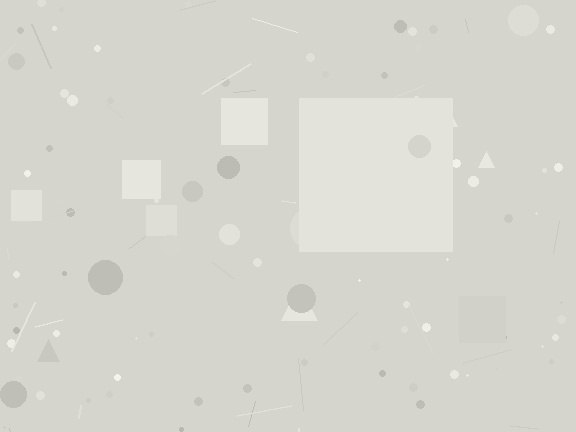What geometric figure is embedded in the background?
A square is embedded in the background.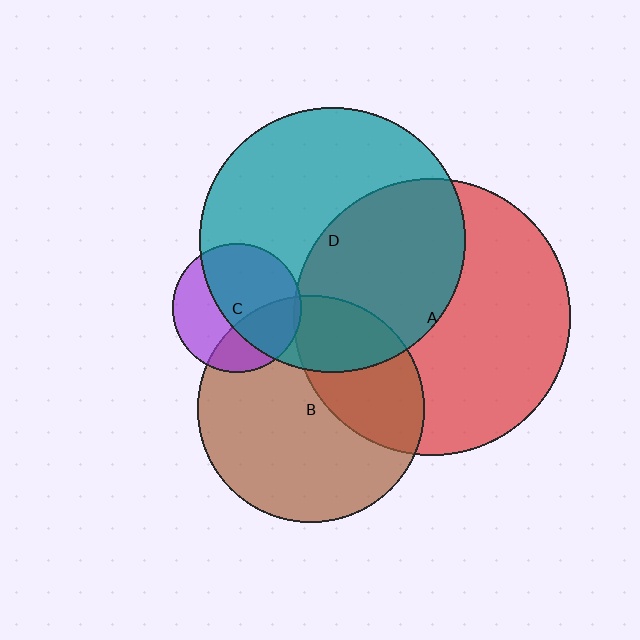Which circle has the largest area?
Circle A (red).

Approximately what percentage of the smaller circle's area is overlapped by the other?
Approximately 60%.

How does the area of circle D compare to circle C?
Approximately 4.2 times.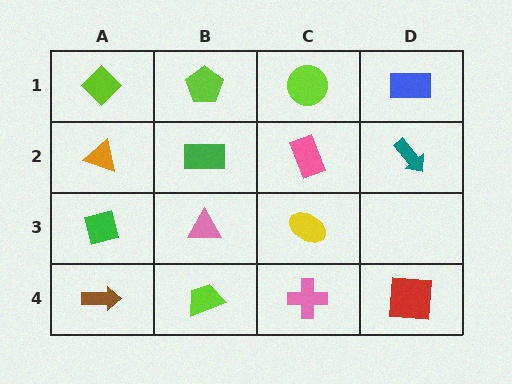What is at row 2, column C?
A pink rectangle.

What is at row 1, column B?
A lime pentagon.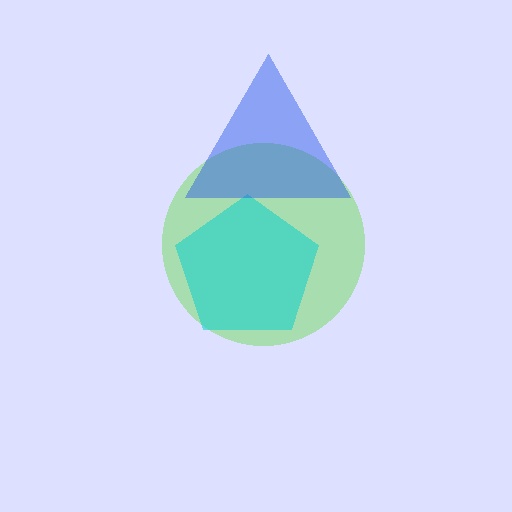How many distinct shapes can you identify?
There are 3 distinct shapes: a lime circle, a cyan pentagon, a blue triangle.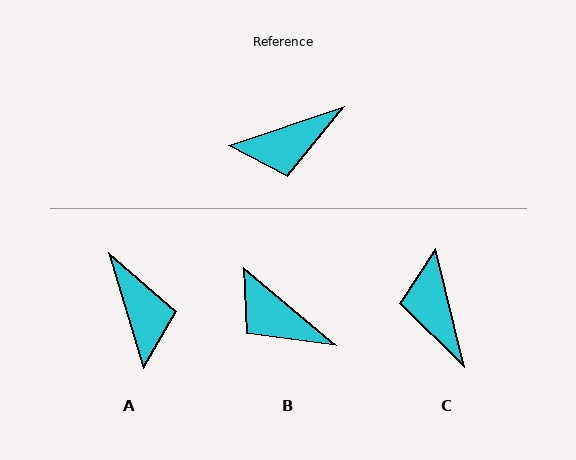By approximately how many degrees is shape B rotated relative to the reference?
Approximately 59 degrees clockwise.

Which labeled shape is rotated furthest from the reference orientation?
C, about 95 degrees away.